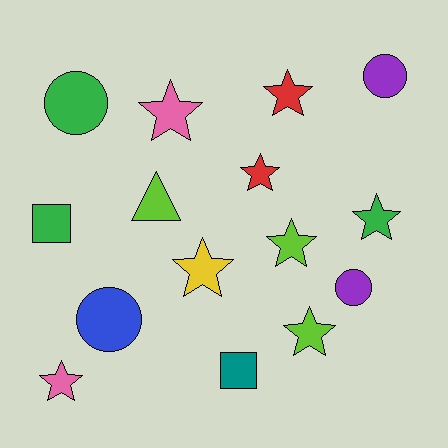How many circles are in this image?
There are 4 circles.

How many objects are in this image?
There are 15 objects.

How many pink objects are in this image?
There are 2 pink objects.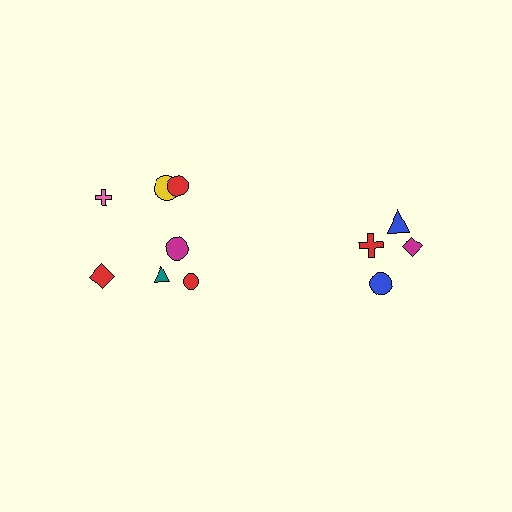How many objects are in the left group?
There are 7 objects.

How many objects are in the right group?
There are 4 objects.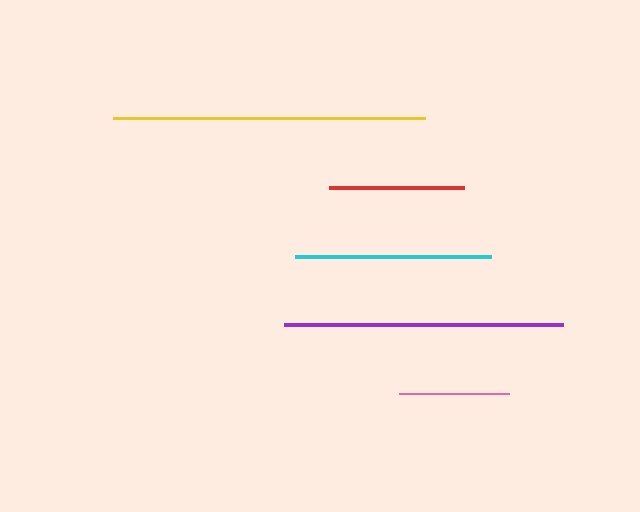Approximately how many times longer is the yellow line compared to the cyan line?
The yellow line is approximately 1.6 times the length of the cyan line.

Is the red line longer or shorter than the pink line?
The red line is longer than the pink line.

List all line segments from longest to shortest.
From longest to shortest: yellow, purple, cyan, red, pink.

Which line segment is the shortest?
The pink line is the shortest at approximately 110 pixels.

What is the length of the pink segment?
The pink segment is approximately 110 pixels long.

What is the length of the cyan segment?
The cyan segment is approximately 196 pixels long.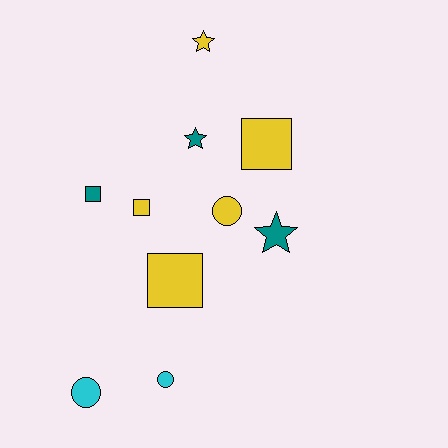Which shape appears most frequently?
Square, with 4 objects.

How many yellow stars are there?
There is 1 yellow star.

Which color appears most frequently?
Yellow, with 5 objects.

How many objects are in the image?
There are 10 objects.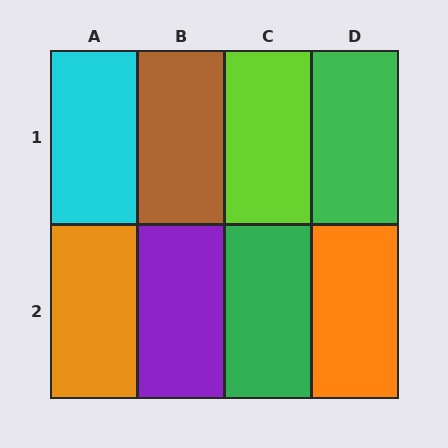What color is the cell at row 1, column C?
Lime.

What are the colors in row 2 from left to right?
Orange, purple, green, orange.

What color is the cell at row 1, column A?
Cyan.